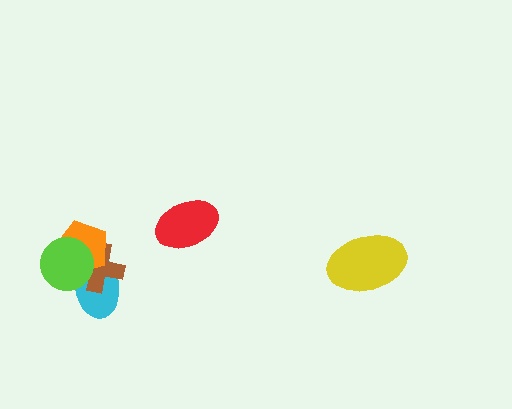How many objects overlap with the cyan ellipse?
3 objects overlap with the cyan ellipse.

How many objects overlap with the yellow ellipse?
0 objects overlap with the yellow ellipse.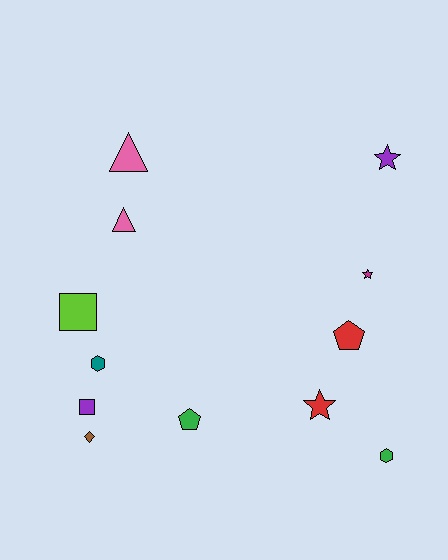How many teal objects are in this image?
There is 1 teal object.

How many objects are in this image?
There are 12 objects.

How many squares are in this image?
There are 2 squares.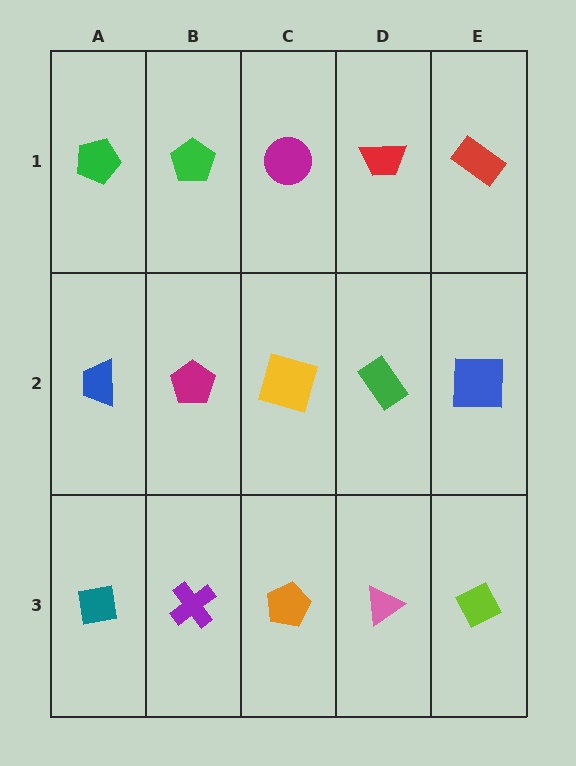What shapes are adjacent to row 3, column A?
A blue trapezoid (row 2, column A), a purple cross (row 3, column B).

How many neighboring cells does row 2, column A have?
3.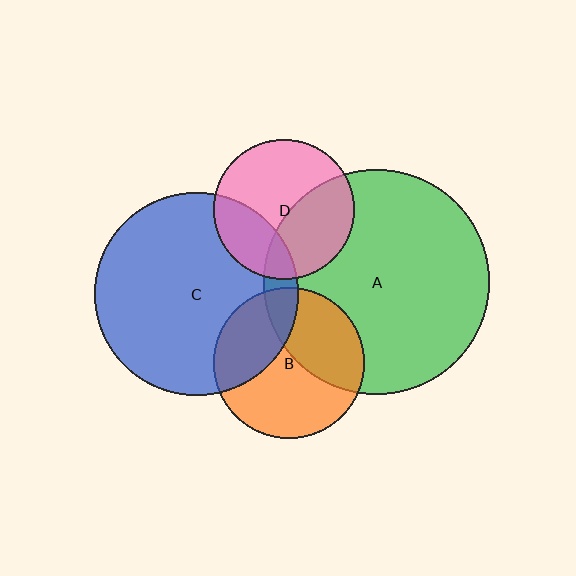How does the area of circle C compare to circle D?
Approximately 2.1 times.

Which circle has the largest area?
Circle A (green).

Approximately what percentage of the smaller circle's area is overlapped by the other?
Approximately 30%.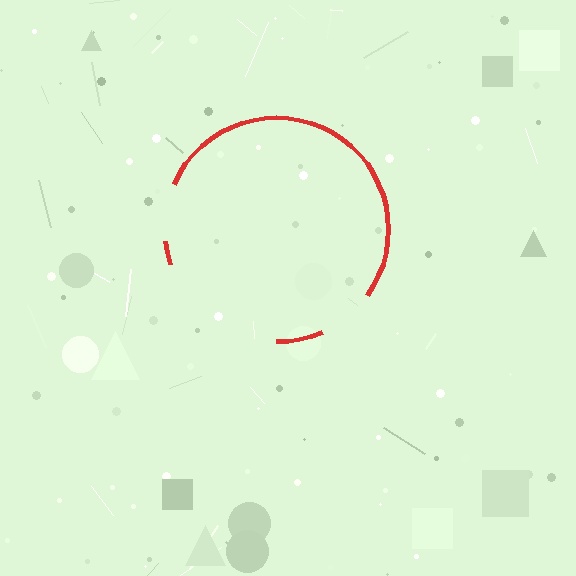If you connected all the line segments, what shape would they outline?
They would outline a circle.